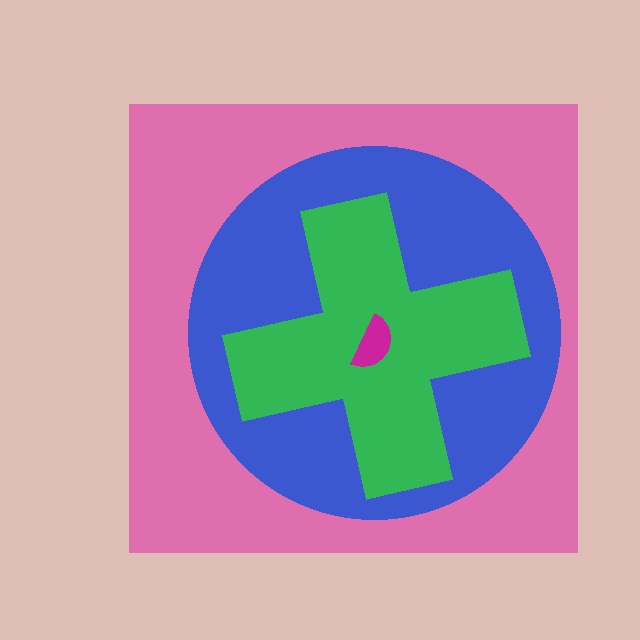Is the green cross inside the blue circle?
Yes.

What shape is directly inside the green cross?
The magenta semicircle.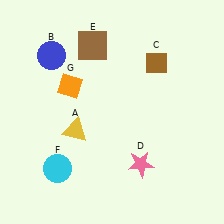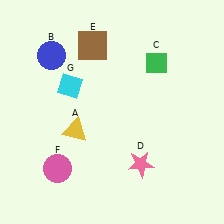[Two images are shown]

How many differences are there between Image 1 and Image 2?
There are 3 differences between the two images.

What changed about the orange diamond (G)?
In Image 1, G is orange. In Image 2, it changed to cyan.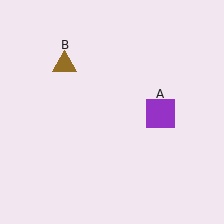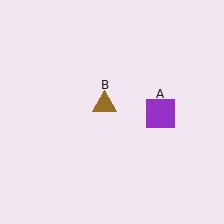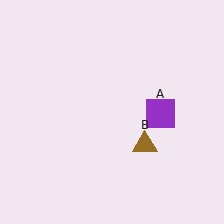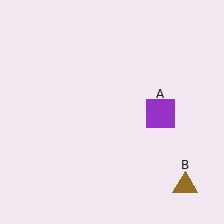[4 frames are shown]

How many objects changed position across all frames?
1 object changed position: brown triangle (object B).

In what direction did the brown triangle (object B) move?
The brown triangle (object B) moved down and to the right.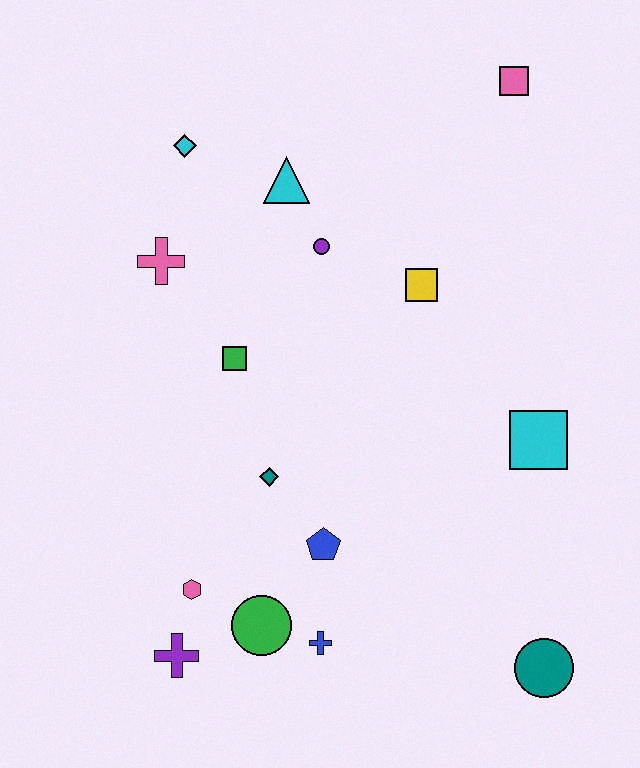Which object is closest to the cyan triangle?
The purple circle is closest to the cyan triangle.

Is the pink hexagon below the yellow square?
Yes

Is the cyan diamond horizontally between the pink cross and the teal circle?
Yes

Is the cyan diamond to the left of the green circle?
Yes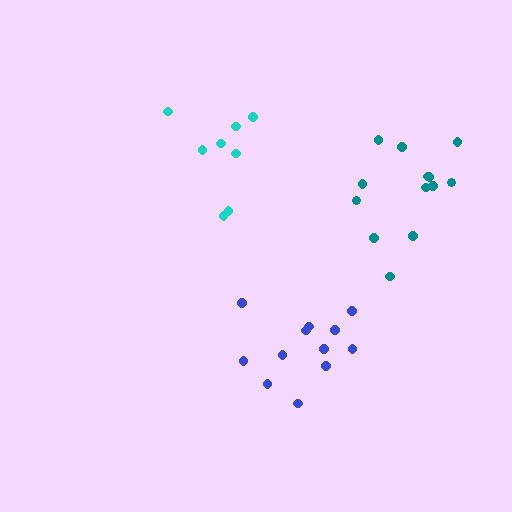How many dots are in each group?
Group 1: 8 dots, Group 2: 12 dots, Group 3: 13 dots (33 total).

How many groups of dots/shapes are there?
There are 3 groups.